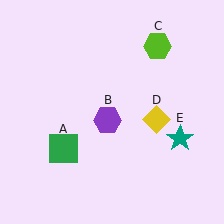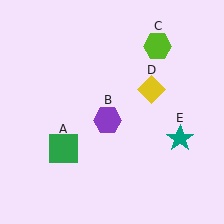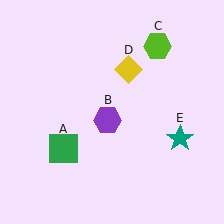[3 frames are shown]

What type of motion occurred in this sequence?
The yellow diamond (object D) rotated counterclockwise around the center of the scene.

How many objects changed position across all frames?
1 object changed position: yellow diamond (object D).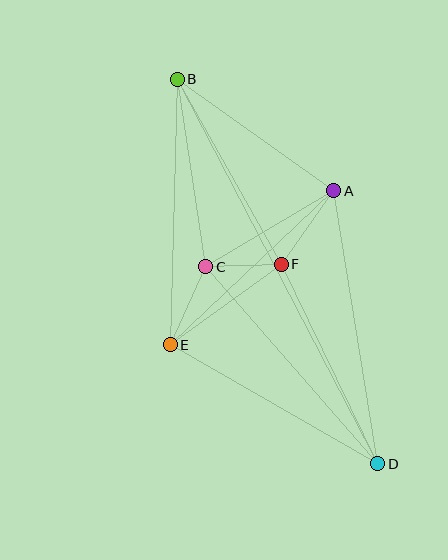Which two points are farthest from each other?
Points B and D are farthest from each other.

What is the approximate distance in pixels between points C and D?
The distance between C and D is approximately 262 pixels.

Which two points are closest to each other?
Points C and F are closest to each other.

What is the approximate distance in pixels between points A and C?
The distance between A and C is approximately 149 pixels.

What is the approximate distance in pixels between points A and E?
The distance between A and E is approximately 225 pixels.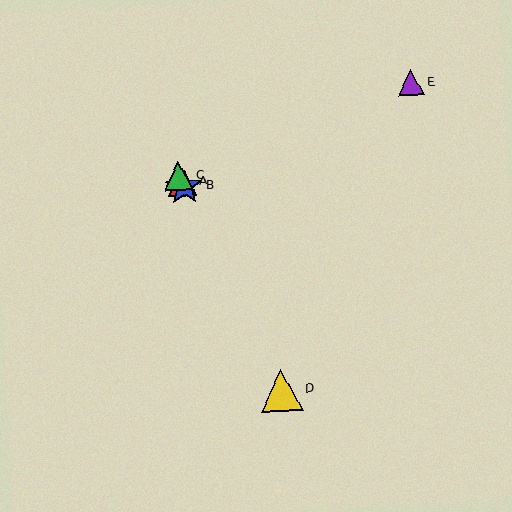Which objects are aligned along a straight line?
Objects A, B, C, D are aligned along a straight line.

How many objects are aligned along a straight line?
4 objects (A, B, C, D) are aligned along a straight line.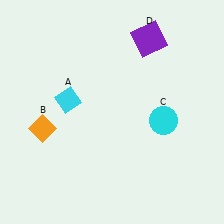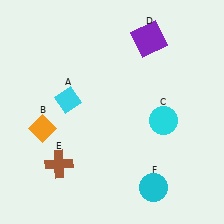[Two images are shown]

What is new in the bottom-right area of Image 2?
A cyan circle (F) was added in the bottom-right area of Image 2.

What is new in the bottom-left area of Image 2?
A brown cross (E) was added in the bottom-left area of Image 2.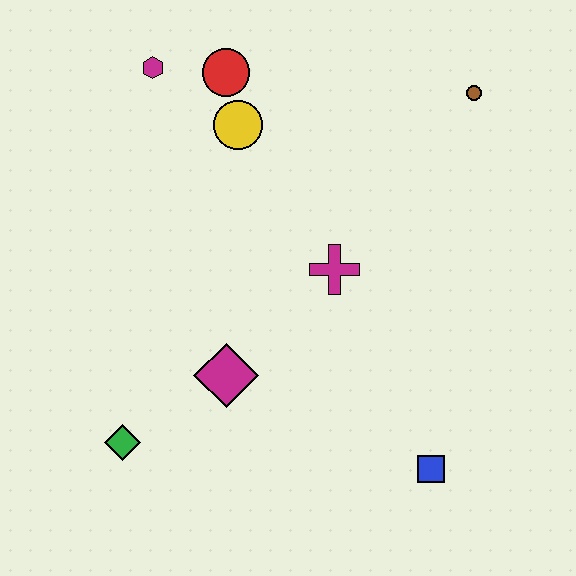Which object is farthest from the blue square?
The magenta hexagon is farthest from the blue square.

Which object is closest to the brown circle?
The magenta cross is closest to the brown circle.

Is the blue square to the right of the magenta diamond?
Yes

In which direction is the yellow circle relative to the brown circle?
The yellow circle is to the left of the brown circle.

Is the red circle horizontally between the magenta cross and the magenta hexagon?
Yes